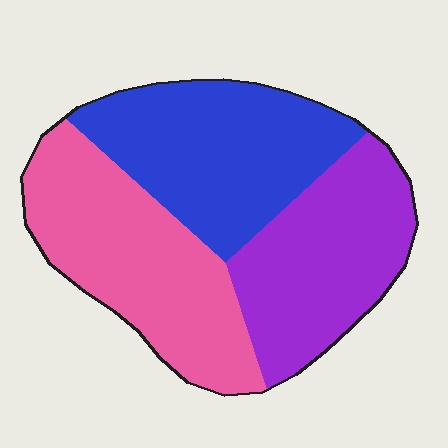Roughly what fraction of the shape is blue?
Blue covers about 35% of the shape.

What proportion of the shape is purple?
Purple covers 31% of the shape.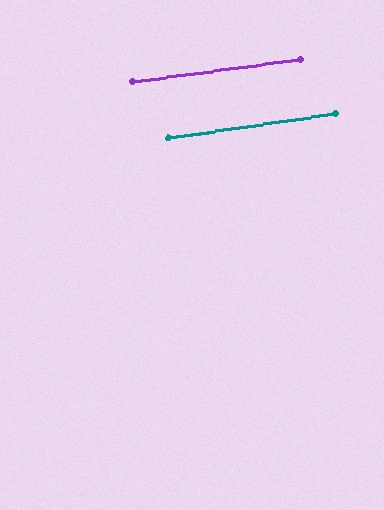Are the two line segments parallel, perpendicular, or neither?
Parallel — their directions differ by only 0.5°.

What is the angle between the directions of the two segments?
Approximately 1 degree.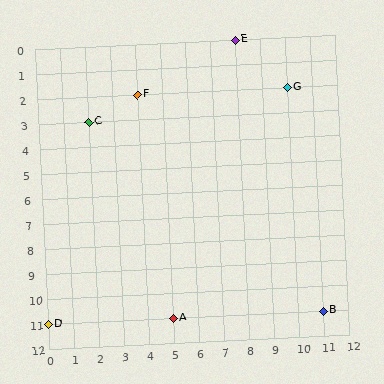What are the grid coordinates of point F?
Point F is at grid coordinates (4, 2).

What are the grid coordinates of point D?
Point D is at grid coordinates (0, 11).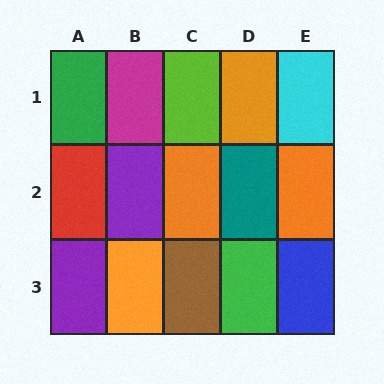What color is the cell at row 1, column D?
Orange.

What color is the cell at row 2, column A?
Red.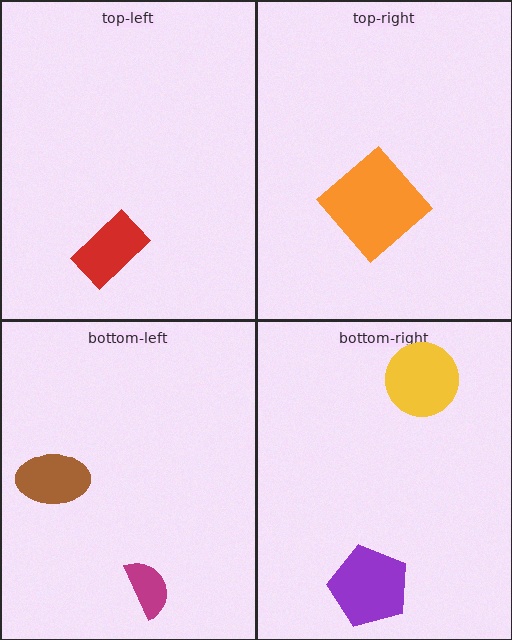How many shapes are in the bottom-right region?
2.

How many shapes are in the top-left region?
1.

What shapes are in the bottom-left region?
The brown ellipse, the magenta semicircle.